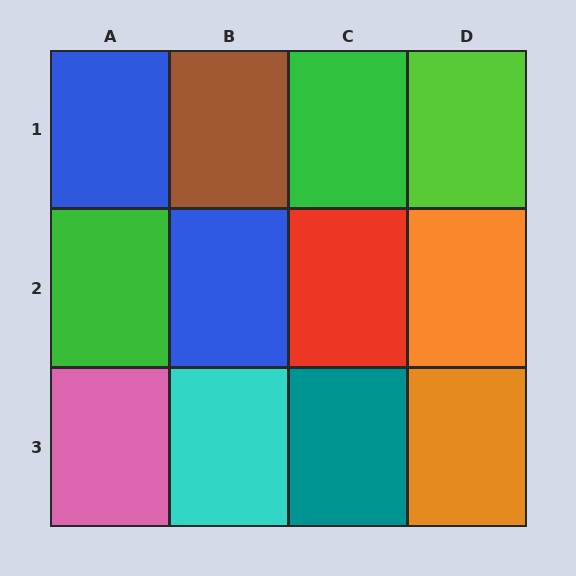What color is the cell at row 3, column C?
Teal.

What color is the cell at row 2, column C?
Red.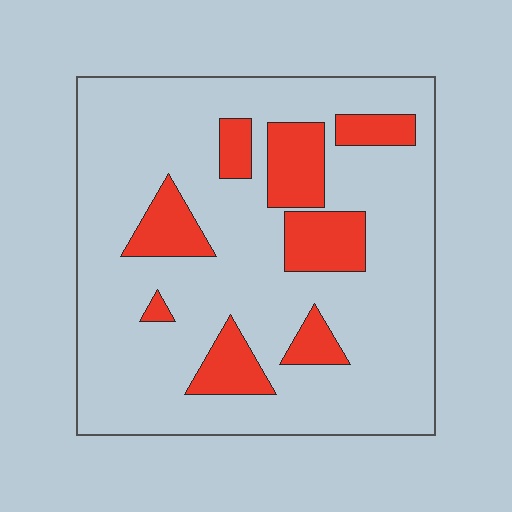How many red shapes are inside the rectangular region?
8.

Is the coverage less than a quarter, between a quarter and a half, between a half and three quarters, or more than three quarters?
Less than a quarter.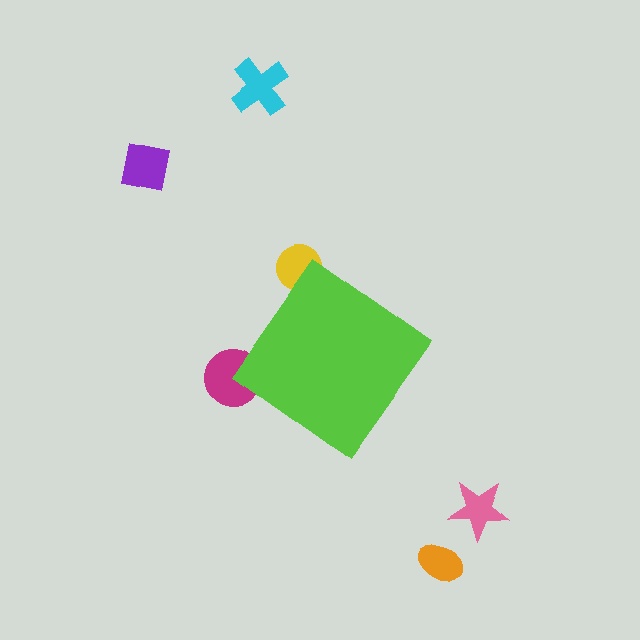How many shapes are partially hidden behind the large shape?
2 shapes are partially hidden.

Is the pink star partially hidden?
No, the pink star is fully visible.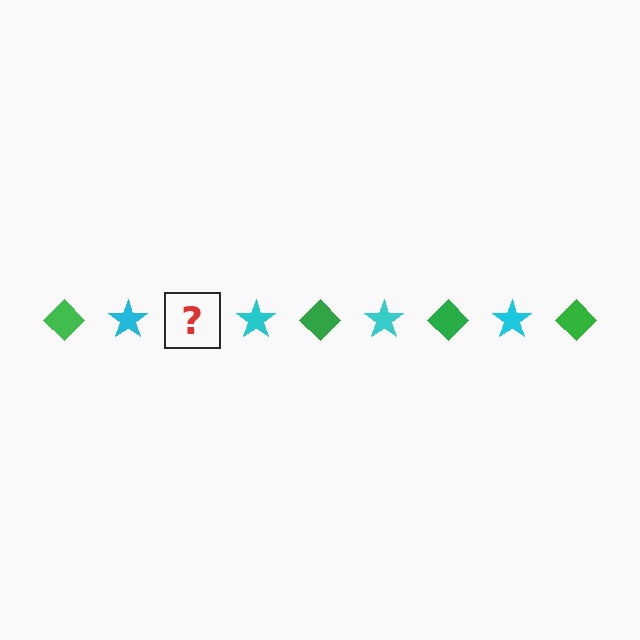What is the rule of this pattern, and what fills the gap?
The rule is that the pattern alternates between green diamond and cyan star. The gap should be filled with a green diamond.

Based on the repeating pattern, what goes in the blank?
The blank should be a green diamond.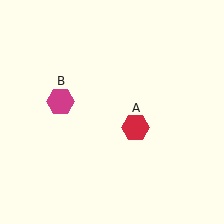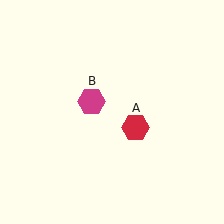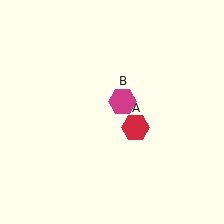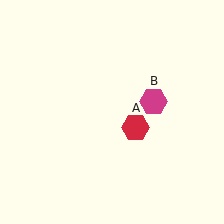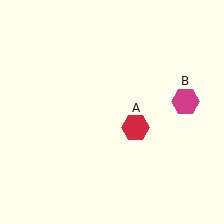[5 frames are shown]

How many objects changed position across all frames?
1 object changed position: magenta hexagon (object B).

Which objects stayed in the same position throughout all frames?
Red hexagon (object A) remained stationary.